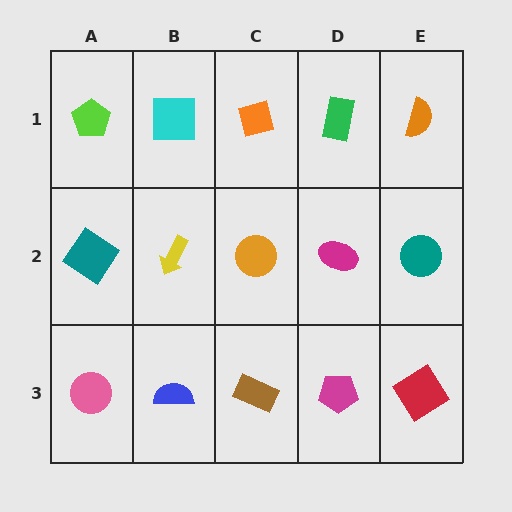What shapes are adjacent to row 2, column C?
An orange square (row 1, column C), a brown rectangle (row 3, column C), a yellow arrow (row 2, column B), a magenta ellipse (row 2, column D).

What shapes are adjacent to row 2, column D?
A green rectangle (row 1, column D), a magenta pentagon (row 3, column D), an orange circle (row 2, column C), a teal circle (row 2, column E).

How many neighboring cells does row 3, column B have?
3.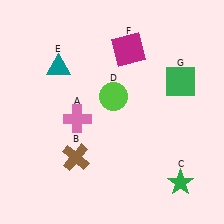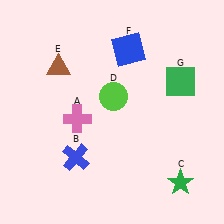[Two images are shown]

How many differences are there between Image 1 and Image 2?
There are 3 differences between the two images.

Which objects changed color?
B changed from brown to blue. E changed from teal to brown. F changed from magenta to blue.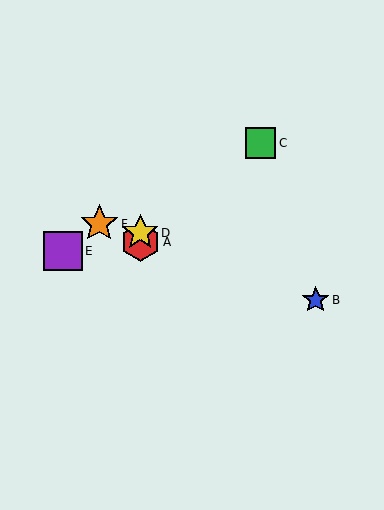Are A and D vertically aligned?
Yes, both are at x≈140.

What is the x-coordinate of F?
Object F is at x≈99.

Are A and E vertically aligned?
No, A is at x≈140 and E is at x≈63.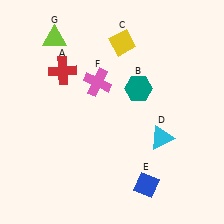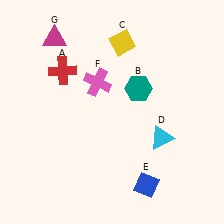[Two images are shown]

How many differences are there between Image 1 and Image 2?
There is 1 difference between the two images.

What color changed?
The triangle (G) changed from lime in Image 1 to magenta in Image 2.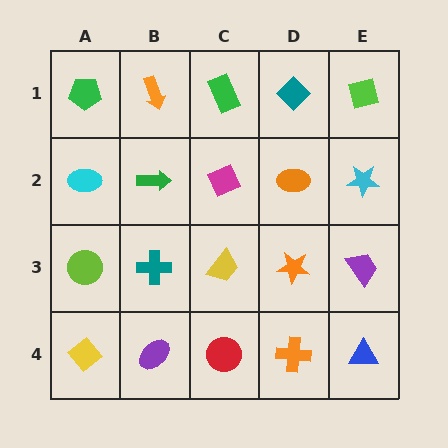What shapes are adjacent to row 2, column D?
A teal diamond (row 1, column D), an orange star (row 3, column D), a magenta diamond (row 2, column C), a cyan star (row 2, column E).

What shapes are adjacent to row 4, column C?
A yellow trapezoid (row 3, column C), a purple ellipse (row 4, column B), an orange cross (row 4, column D).